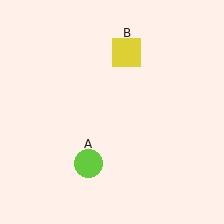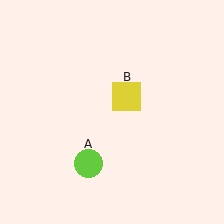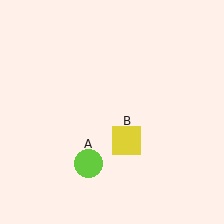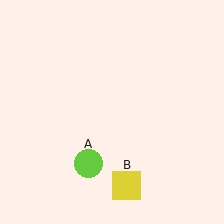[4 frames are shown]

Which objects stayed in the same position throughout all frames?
Lime circle (object A) remained stationary.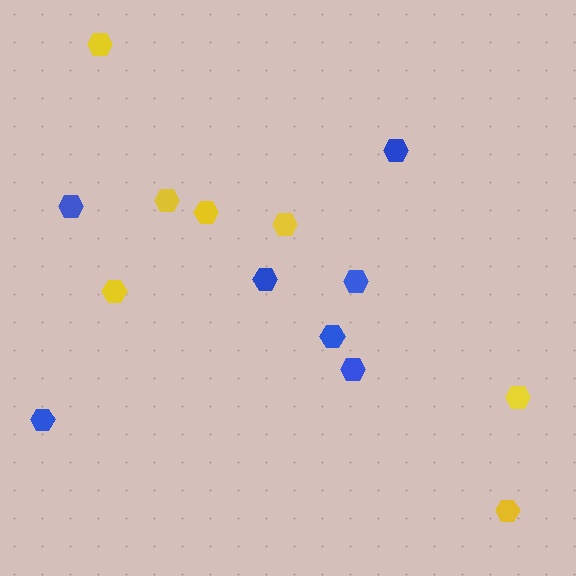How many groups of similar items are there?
There are 2 groups: one group of yellow hexagons (7) and one group of blue hexagons (7).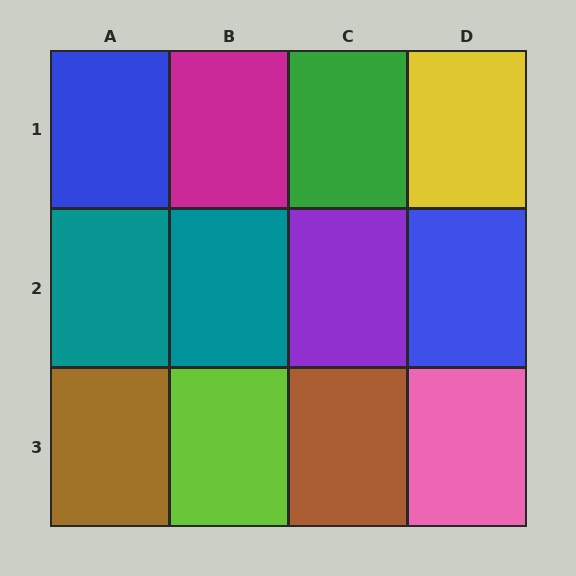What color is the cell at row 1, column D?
Yellow.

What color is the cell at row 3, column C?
Brown.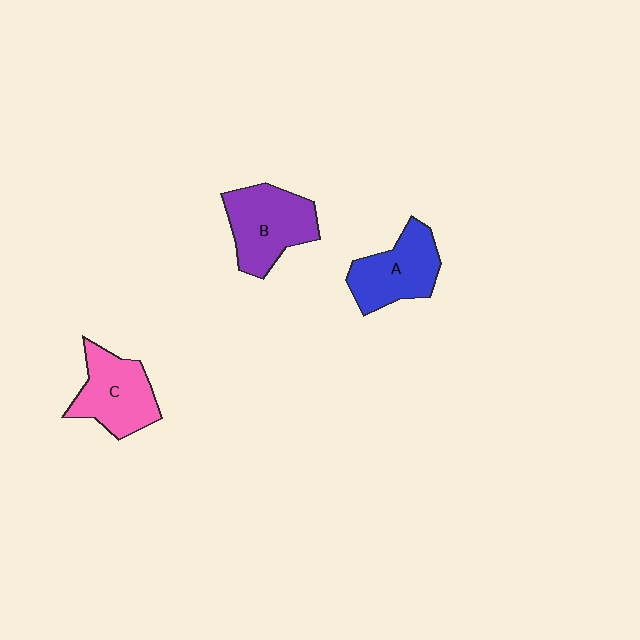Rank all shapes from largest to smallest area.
From largest to smallest: B (purple), C (pink), A (blue).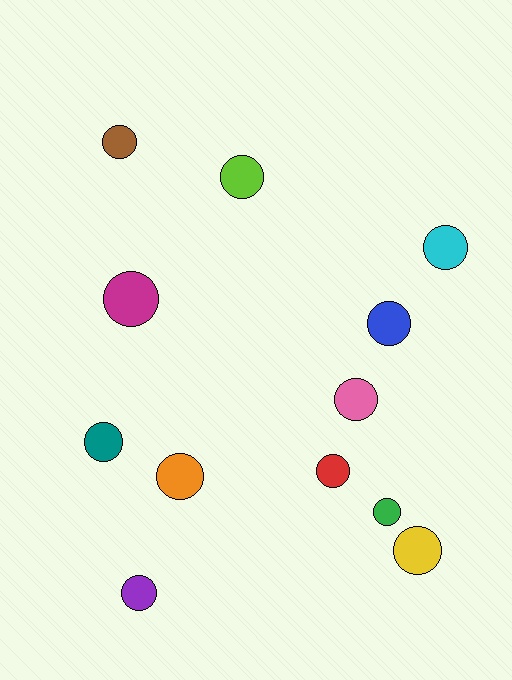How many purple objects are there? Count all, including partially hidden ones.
There is 1 purple object.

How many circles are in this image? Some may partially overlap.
There are 12 circles.